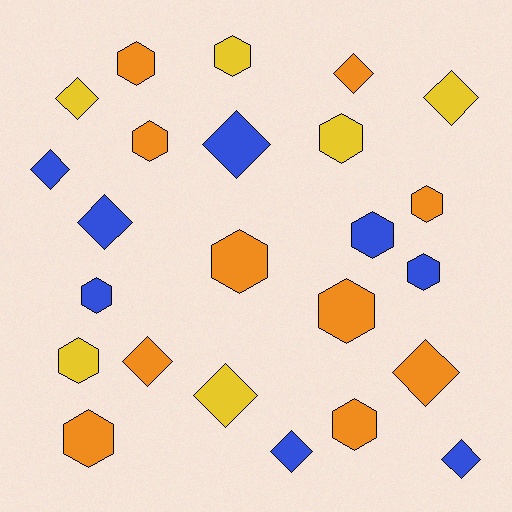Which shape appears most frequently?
Hexagon, with 13 objects.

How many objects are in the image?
There are 24 objects.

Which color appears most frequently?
Orange, with 10 objects.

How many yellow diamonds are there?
There are 3 yellow diamonds.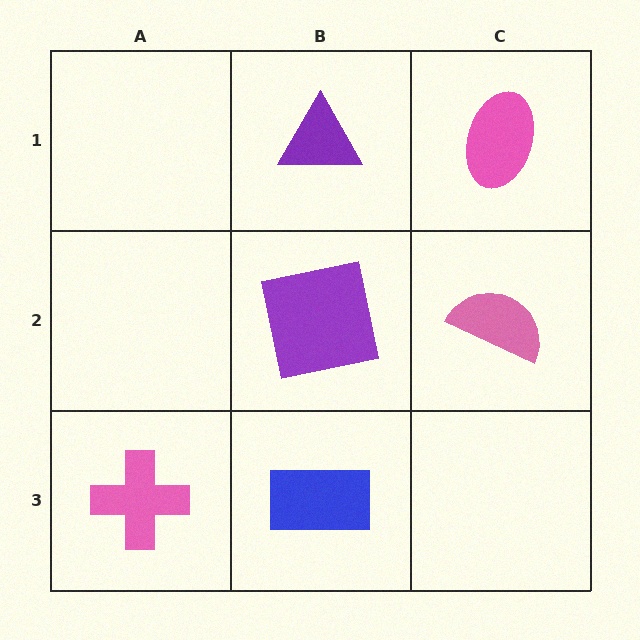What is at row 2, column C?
A pink semicircle.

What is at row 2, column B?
A purple square.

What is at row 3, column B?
A blue rectangle.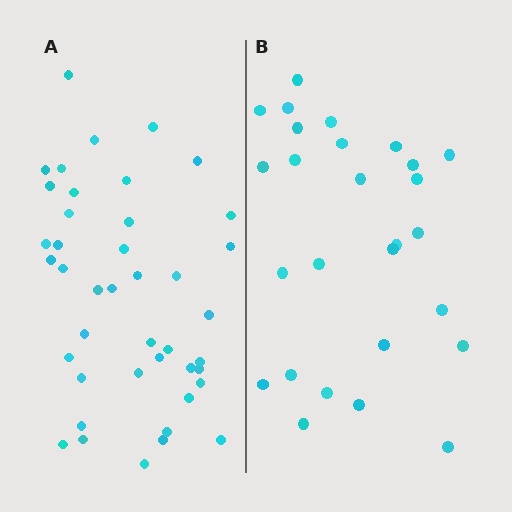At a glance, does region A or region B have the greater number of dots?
Region A (the left region) has more dots.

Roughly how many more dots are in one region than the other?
Region A has approximately 15 more dots than region B.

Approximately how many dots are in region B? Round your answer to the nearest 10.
About 30 dots. (The exact count is 27, which rounds to 30.)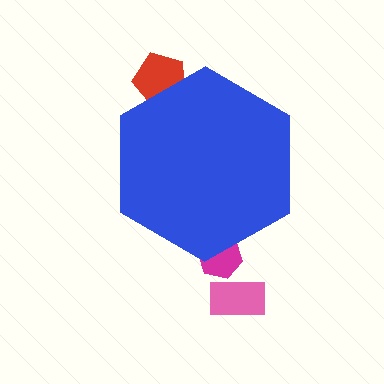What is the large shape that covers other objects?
A blue hexagon.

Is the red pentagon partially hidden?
Yes, the red pentagon is partially hidden behind the blue hexagon.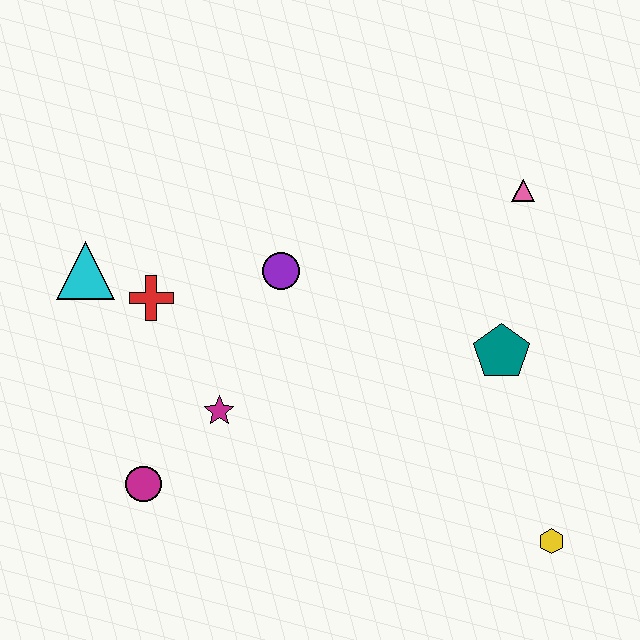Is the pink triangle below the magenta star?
No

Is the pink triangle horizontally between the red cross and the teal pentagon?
No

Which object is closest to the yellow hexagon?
The teal pentagon is closest to the yellow hexagon.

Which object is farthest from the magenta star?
The pink triangle is farthest from the magenta star.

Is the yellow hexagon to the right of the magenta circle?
Yes